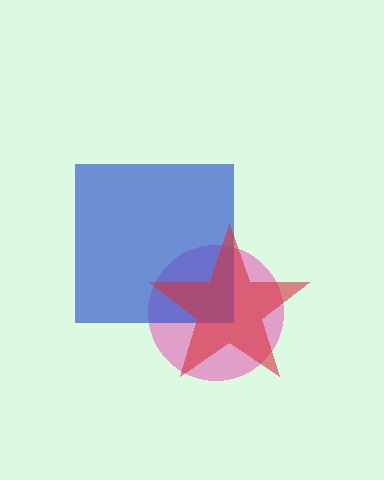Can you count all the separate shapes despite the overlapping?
Yes, there are 3 separate shapes.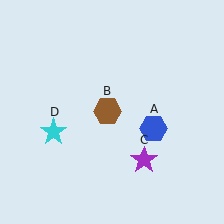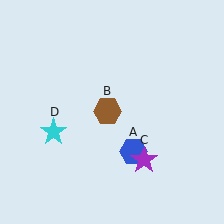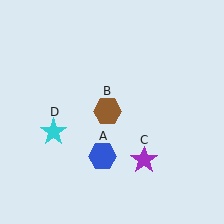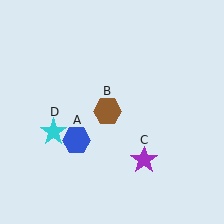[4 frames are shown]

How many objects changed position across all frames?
1 object changed position: blue hexagon (object A).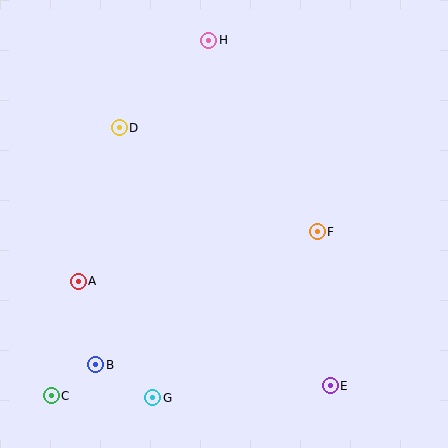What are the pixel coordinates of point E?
Point E is at (330, 386).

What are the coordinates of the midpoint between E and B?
The midpoint between E and B is at (213, 375).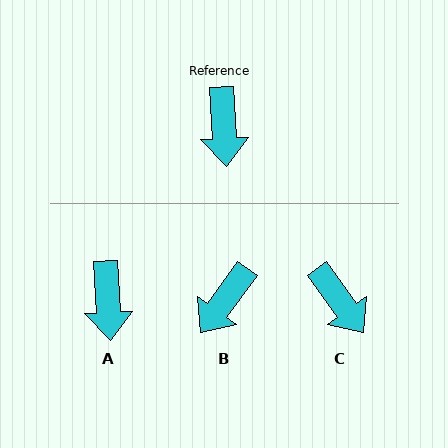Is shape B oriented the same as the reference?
No, it is off by about 39 degrees.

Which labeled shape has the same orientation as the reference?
A.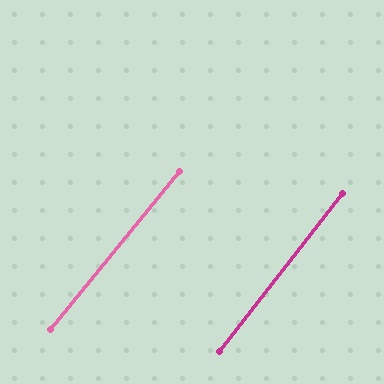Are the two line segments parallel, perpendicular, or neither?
Parallel — their directions differ by only 1.1°.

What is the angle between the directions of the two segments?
Approximately 1 degree.